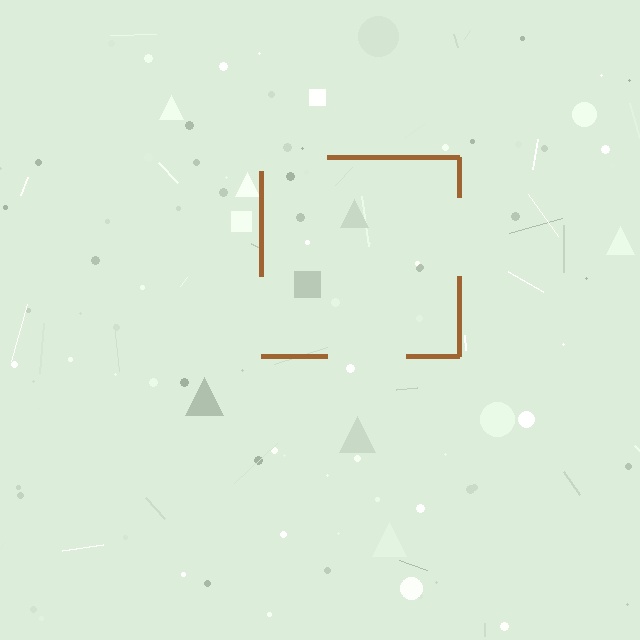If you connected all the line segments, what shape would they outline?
They would outline a square.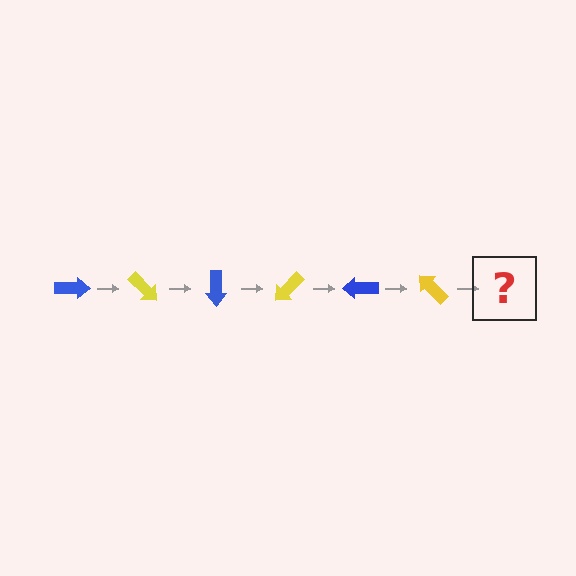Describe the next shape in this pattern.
It should be a blue arrow, rotated 270 degrees from the start.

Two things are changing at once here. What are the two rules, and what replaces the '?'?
The two rules are that it rotates 45 degrees each step and the color cycles through blue and yellow. The '?' should be a blue arrow, rotated 270 degrees from the start.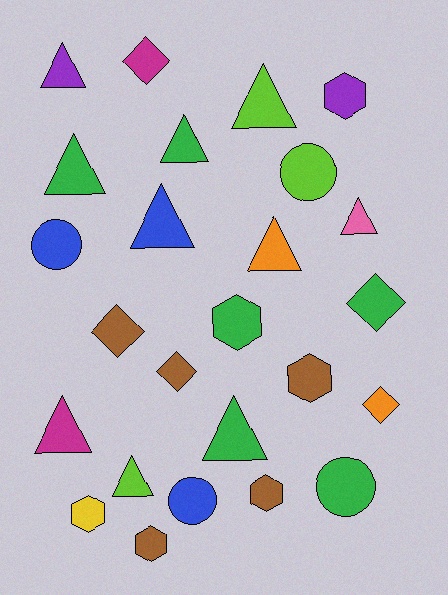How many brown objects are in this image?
There are 5 brown objects.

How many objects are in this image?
There are 25 objects.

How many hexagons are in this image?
There are 6 hexagons.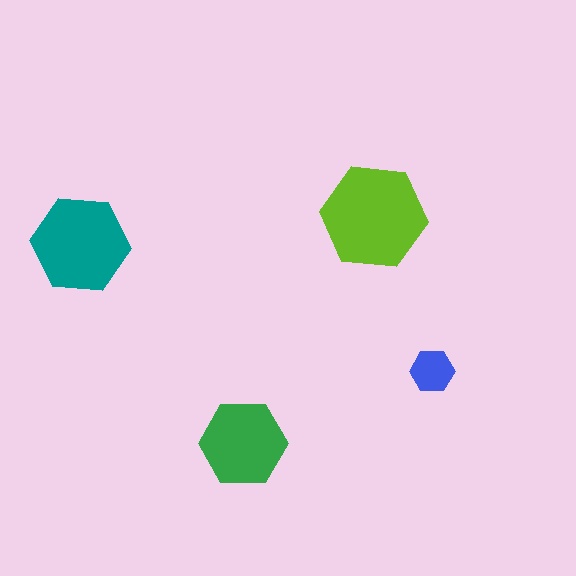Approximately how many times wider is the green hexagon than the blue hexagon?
About 2 times wider.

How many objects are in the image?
There are 4 objects in the image.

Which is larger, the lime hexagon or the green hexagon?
The lime one.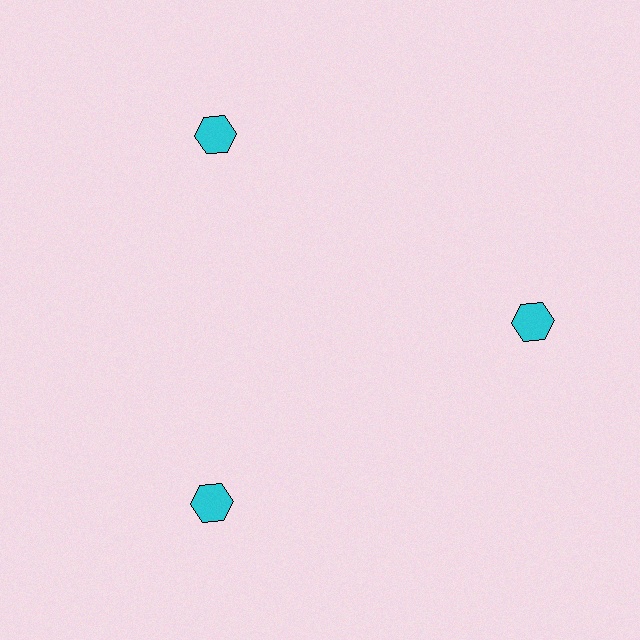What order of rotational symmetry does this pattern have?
This pattern has 3-fold rotational symmetry.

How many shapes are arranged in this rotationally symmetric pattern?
There are 3 shapes, arranged in 3 groups of 1.